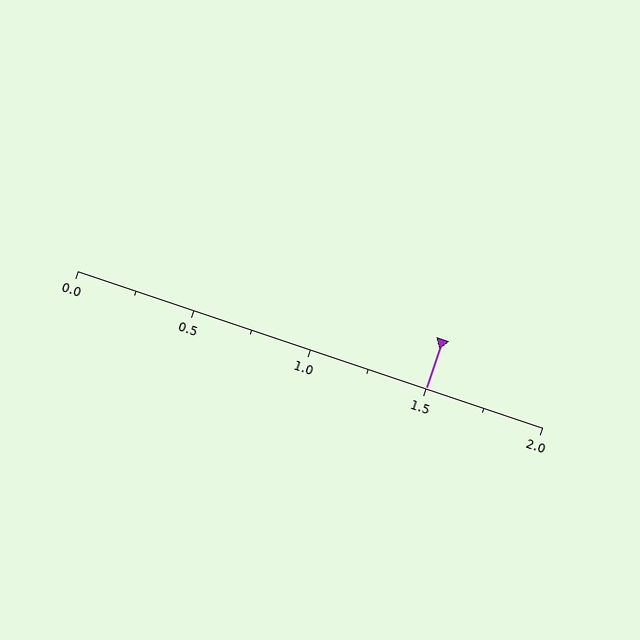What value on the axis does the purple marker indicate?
The marker indicates approximately 1.5.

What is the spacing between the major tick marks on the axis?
The major ticks are spaced 0.5 apart.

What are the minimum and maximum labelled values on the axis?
The axis runs from 0.0 to 2.0.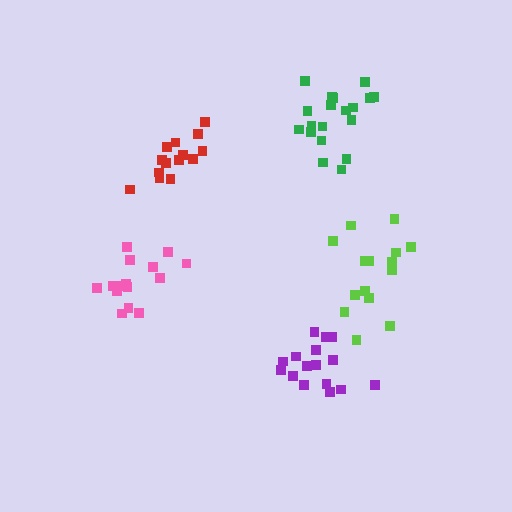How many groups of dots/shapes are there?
There are 5 groups.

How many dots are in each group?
Group 1: 14 dots, Group 2: 15 dots, Group 3: 15 dots, Group 4: 16 dots, Group 5: 19 dots (79 total).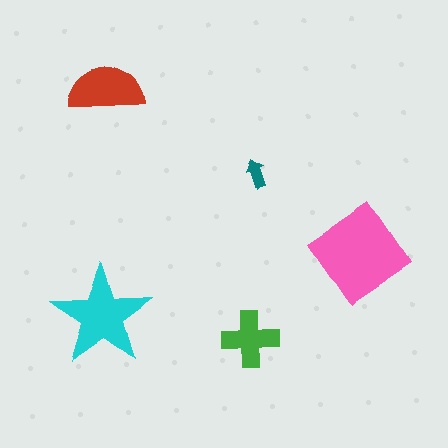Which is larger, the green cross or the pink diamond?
The pink diamond.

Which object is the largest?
The pink diamond.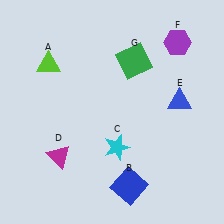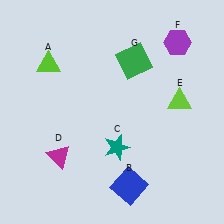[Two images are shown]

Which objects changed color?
C changed from cyan to teal. E changed from blue to lime.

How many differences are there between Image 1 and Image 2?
There are 2 differences between the two images.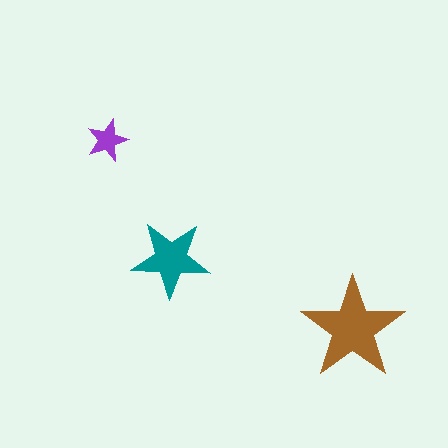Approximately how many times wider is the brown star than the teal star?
About 1.5 times wider.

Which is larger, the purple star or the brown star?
The brown one.